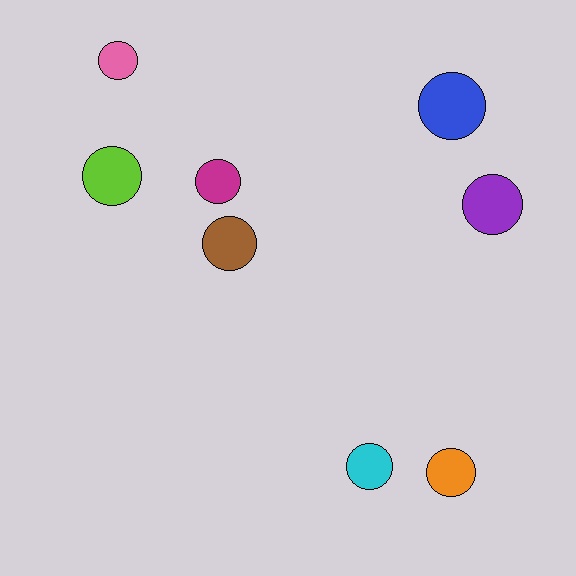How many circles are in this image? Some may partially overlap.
There are 8 circles.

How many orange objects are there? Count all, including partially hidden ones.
There is 1 orange object.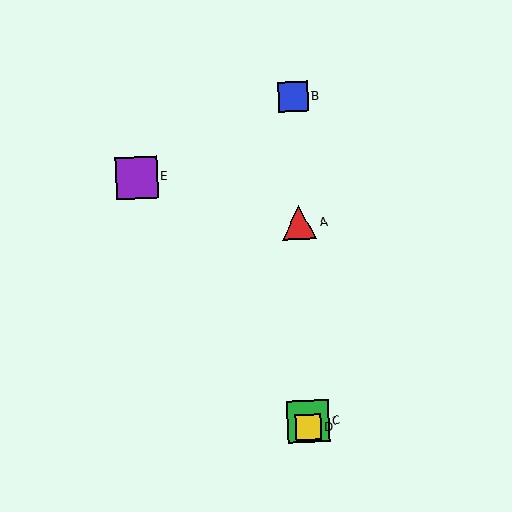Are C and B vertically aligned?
Yes, both are at x≈308.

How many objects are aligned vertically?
4 objects (A, B, C, D) are aligned vertically.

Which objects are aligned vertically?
Objects A, B, C, D are aligned vertically.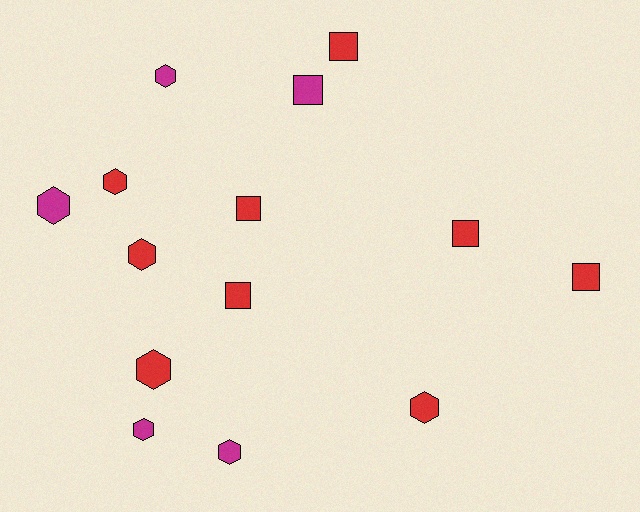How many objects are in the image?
There are 14 objects.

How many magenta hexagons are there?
There are 4 magenta hexagons.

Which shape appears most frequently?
Hexagon, with 8 objects.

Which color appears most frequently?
Red, with 9 objects.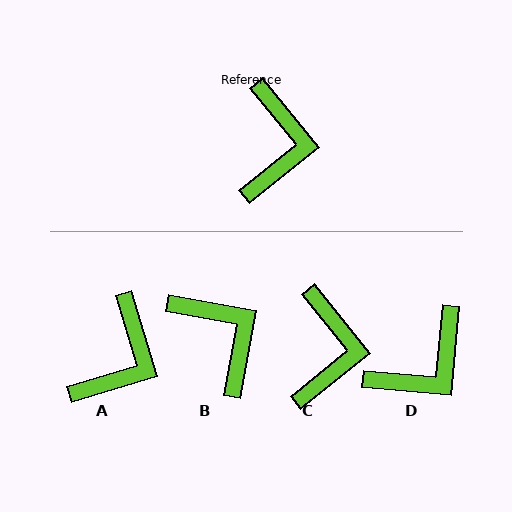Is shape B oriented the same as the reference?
No, it is off by about 41 degrees.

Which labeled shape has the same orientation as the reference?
C.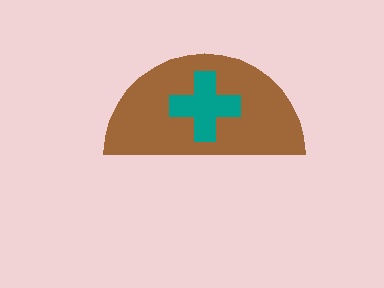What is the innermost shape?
The teal cross.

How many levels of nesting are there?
2.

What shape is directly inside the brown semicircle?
The teal cross.